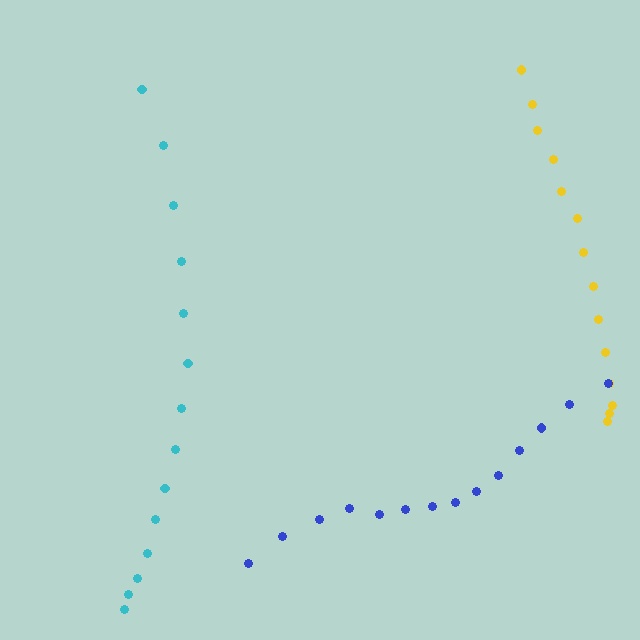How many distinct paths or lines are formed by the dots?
There are 3 distinct paths.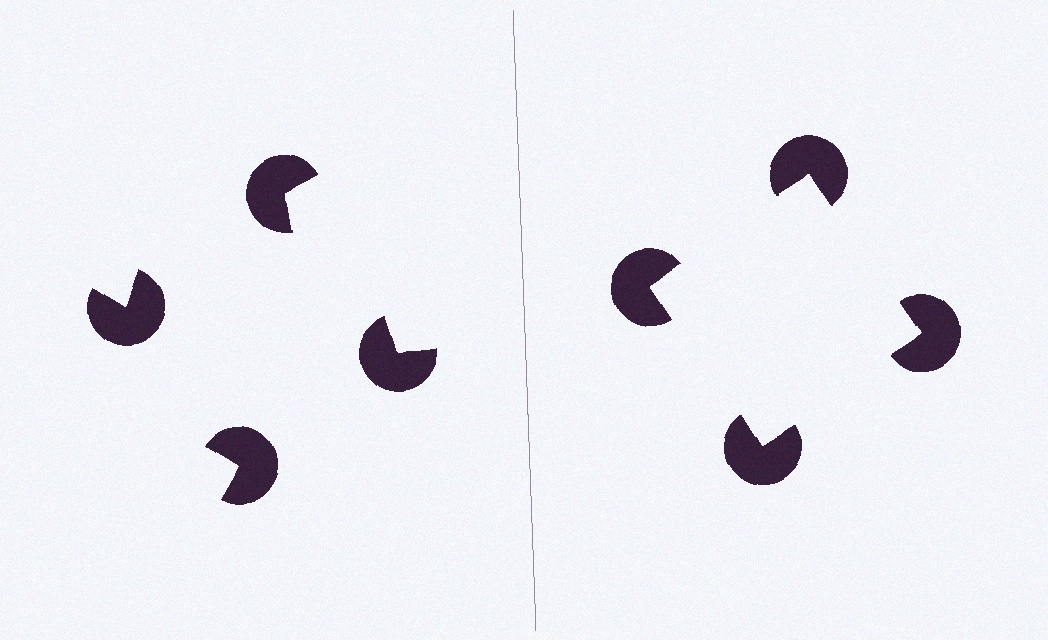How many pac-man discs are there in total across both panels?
8 — 4 on each side.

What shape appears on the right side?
An illusory square.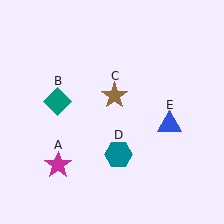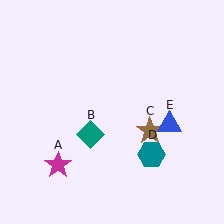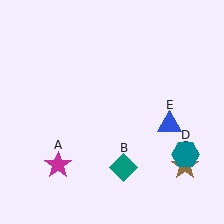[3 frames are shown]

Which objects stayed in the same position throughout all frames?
Magenta star (object A) and blue triangle (object E) remained stationary.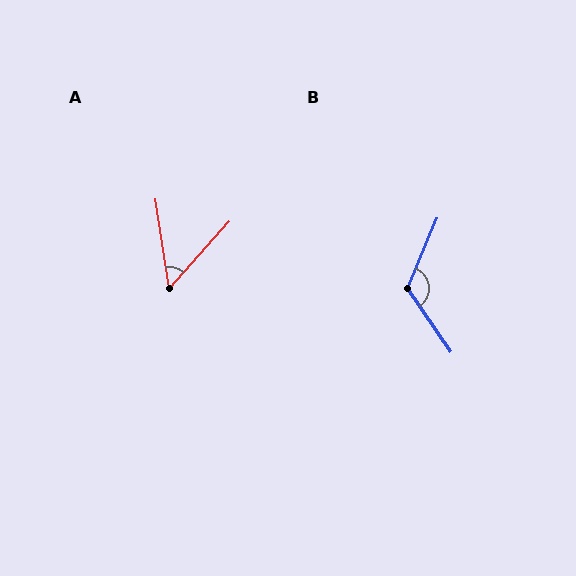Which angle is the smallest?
A, at approximately 51 degrees.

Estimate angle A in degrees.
Approximately 51 degrees.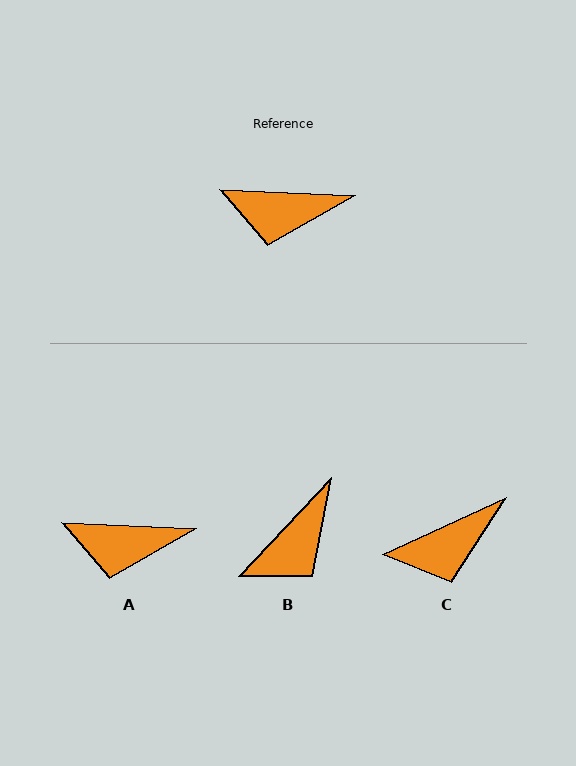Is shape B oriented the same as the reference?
No, it is off by about 49 degrees.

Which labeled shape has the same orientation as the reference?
A.